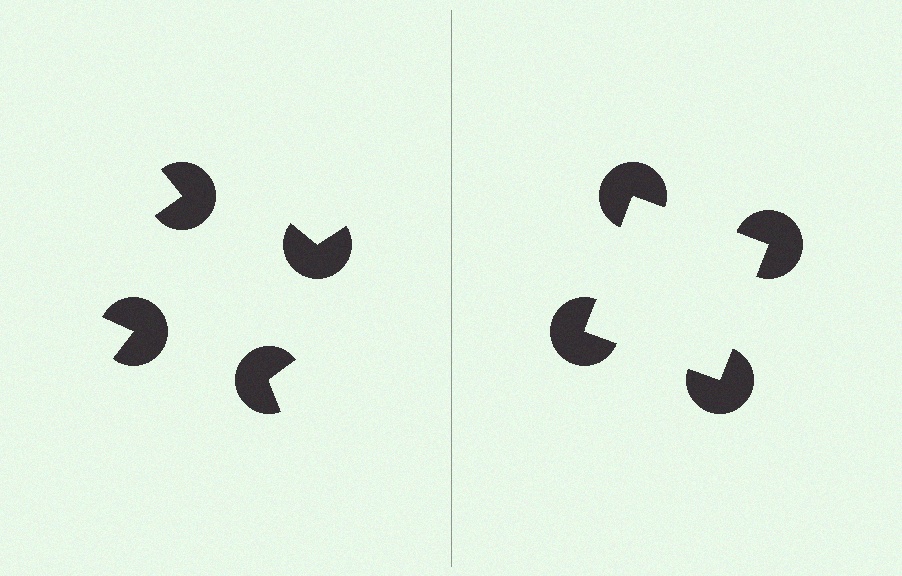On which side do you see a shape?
An illusory square appears on the right side. On the left side the wedge cuts are rotated, so no coherent shape forms.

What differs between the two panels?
The pac-man discs are positioned identically on both sides; only the wedge orientations differ. On the right they align to a square; on the left they are misaligned.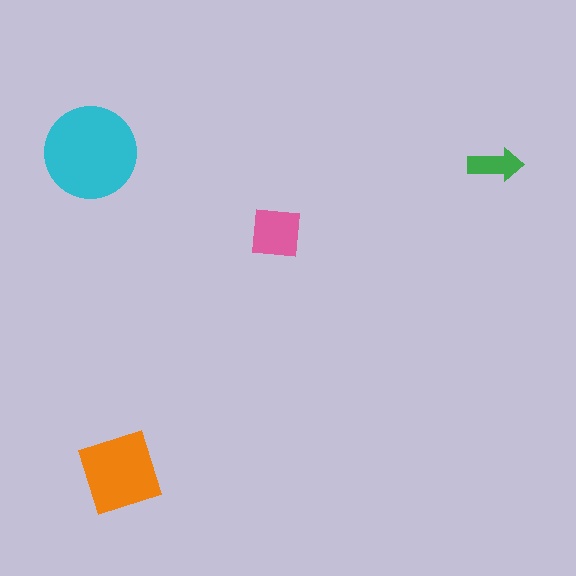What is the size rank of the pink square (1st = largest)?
3rd.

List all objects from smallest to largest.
The green arrow, the pink square, the orange diamond, the cyan circle.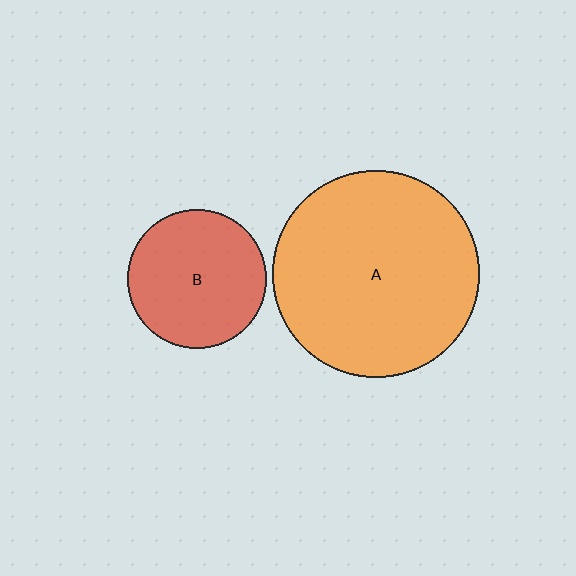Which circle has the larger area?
Circle A (orange).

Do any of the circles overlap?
No, none of the circles overlap.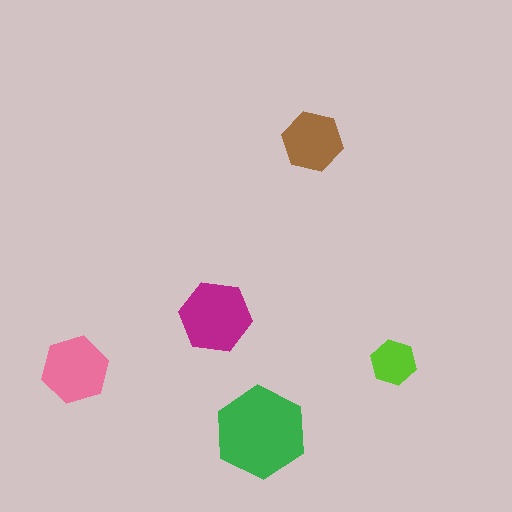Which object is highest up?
The brown hexagon is topmost.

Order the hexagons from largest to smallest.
the green one, the magenta one, the pink one, the brown one, the lime one.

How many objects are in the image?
There are 5 objects in the image.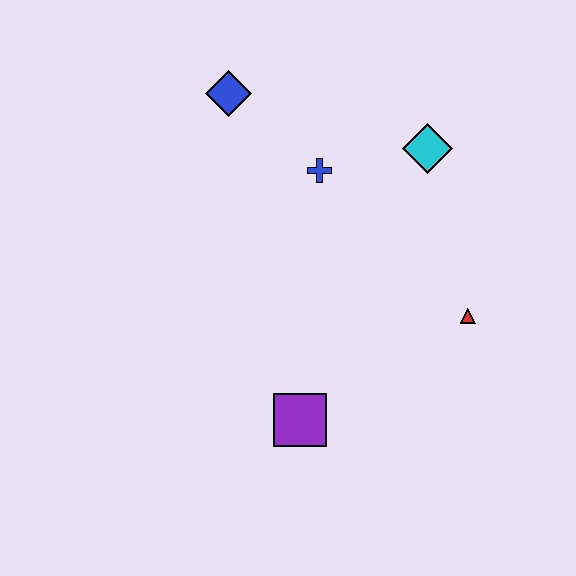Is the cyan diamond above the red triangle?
Yes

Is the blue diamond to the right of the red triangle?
No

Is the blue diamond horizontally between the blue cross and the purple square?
No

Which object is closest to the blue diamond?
The blue cross is closest to the blue diamond.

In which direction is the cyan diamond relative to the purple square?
The cyan diamond is above the purple square.